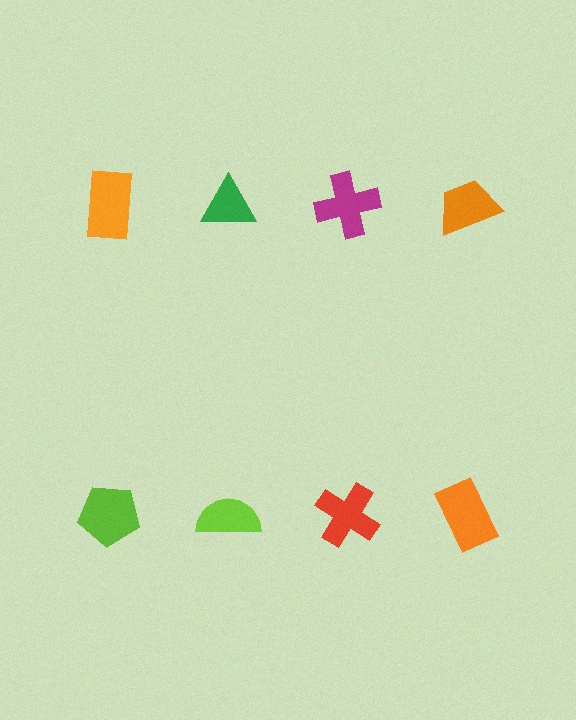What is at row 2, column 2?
A lime semicircle.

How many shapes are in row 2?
4 shapes.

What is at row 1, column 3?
A magenta cross.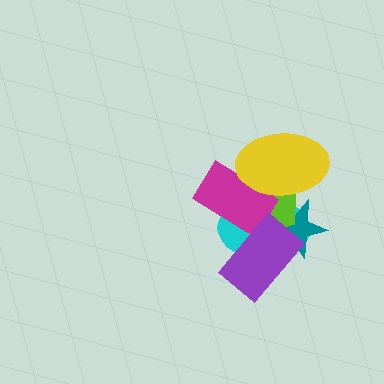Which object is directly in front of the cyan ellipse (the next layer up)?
The teal star is directly in front of the cyan ellipse.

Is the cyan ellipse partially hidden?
Yes, it is partially covered by another shape.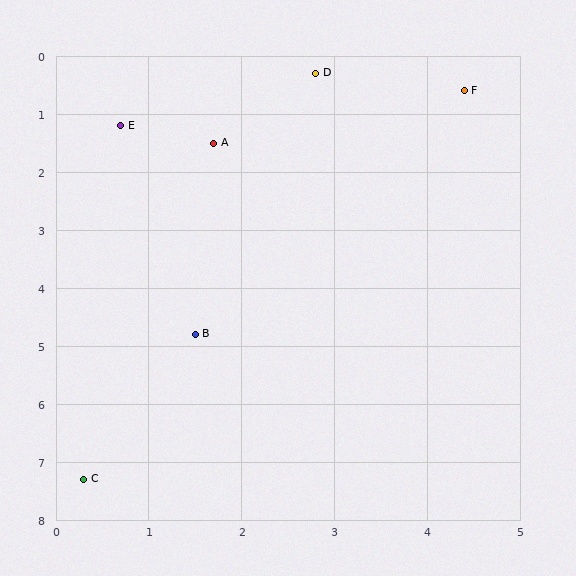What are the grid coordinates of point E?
Point E is at approximately (0.7, 1.2).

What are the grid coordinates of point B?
Point B is at approximately (1.5, 4.8).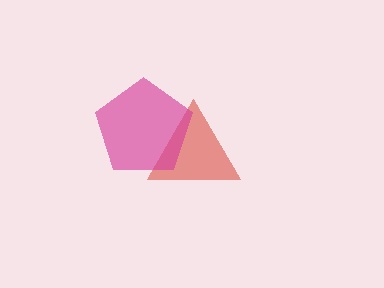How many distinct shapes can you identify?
There are 2 distinct shapes: a red triangle, a magenta pentagon.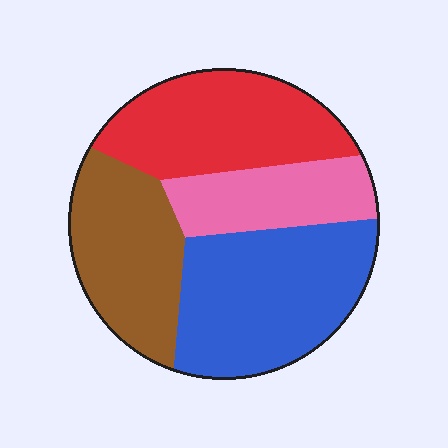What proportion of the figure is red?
Red covers roughly 25% of the figure.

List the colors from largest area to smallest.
From largest to smallest: blue, red, brown, pink.